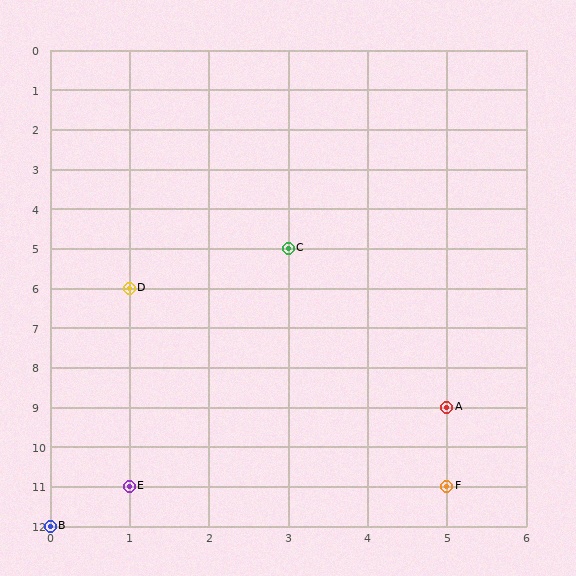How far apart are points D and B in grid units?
Points D and B are 1 column and 6 rows apart (about 6.1 grid units diagonally).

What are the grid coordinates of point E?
Point E is at grid coordinates (1, 11).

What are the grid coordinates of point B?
Point B is at grid coordinates (0, 12).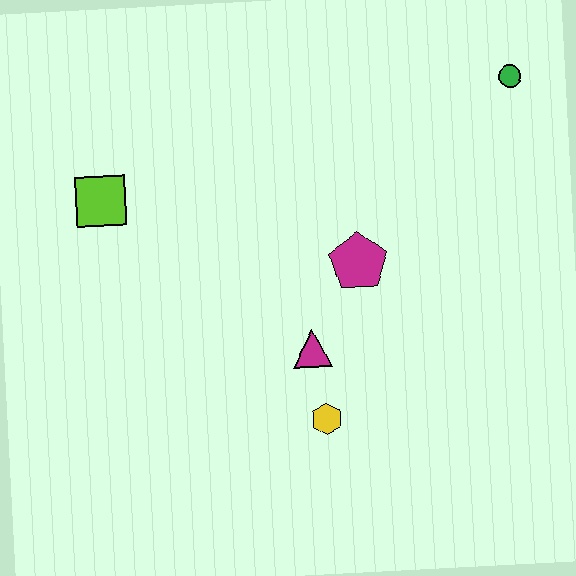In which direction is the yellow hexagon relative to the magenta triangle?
The yellow hexagon is below the magenta triangle.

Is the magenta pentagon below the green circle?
Yes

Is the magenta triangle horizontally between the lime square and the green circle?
Yes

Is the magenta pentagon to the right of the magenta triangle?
Yes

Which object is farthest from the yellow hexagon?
The green circle is farthest from the yellow hexagon.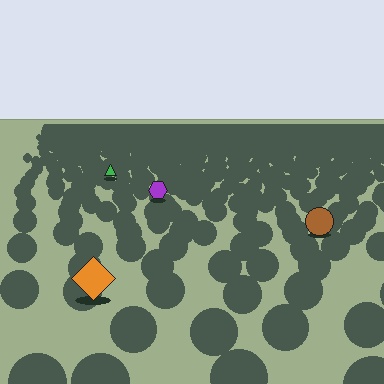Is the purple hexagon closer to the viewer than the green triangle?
Yes. The purple hexagon is closer — you can tell from the texture gradient: the ground texture is coarser near it.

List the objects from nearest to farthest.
From nearest to farthest: the orange diamond, the brown circle, the purple hexagon, the green triangle.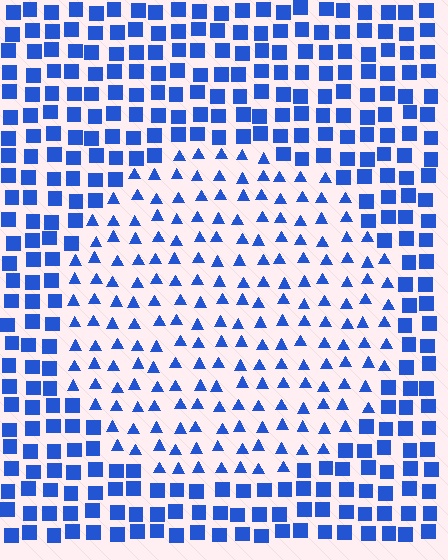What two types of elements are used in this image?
The image uses triangles inside the circle region and squares outside it.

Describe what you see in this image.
The image is filled with small blue elements arranged in a uniform grid. A circle-shaped region contains triangles, while the surrounding area contains squares. The boundary is defined purely by the change in element shape.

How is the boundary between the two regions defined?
The boundary is defined by a change in element shape: triangles inside vs. squares outside. All elements share the same color and spacing.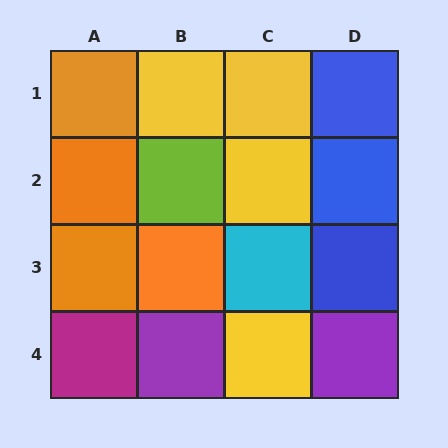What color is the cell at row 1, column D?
Blue.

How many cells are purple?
2 cells are purple.